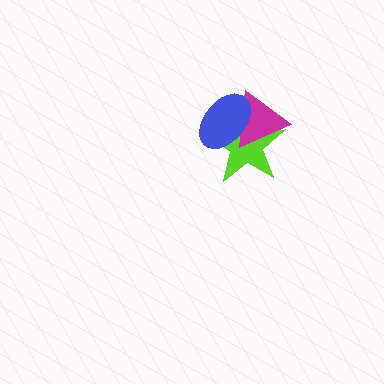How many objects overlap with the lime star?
2 objects overlap with the lime star.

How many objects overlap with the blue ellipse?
2 objects overlap with the blue ellipse.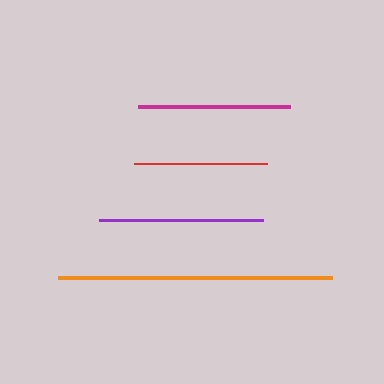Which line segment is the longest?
The orange line is the longest at approximately 274 pixels.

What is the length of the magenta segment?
The magenta segment is approximately 152 pixels long.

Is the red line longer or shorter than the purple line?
The purple line is longer than the red line.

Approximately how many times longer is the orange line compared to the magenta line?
The orange line is approximately 1.8 times the length of the magenta line.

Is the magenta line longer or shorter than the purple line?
The purple line is longer than the magenta line.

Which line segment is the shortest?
The red line is the shortest at approximately 133 pixels.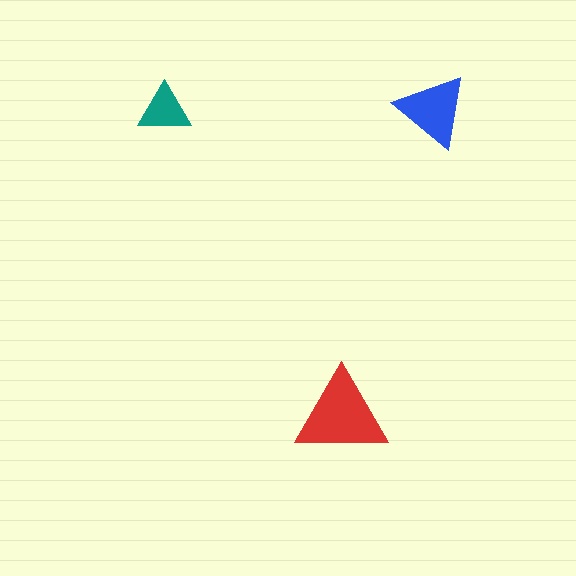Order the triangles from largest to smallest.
the red one, the blue one, the teal one.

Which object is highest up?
The blue triangle is topmost.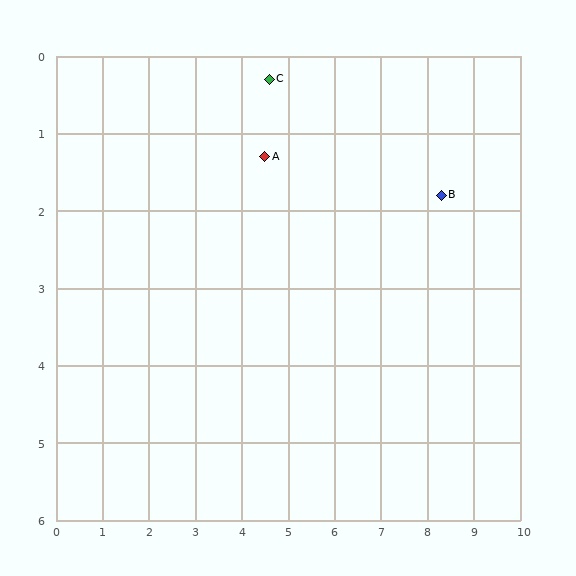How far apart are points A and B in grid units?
Points A and B are about 3.8 grid units apart.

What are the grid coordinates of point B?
Point B is at approximately (8.3, 1.8).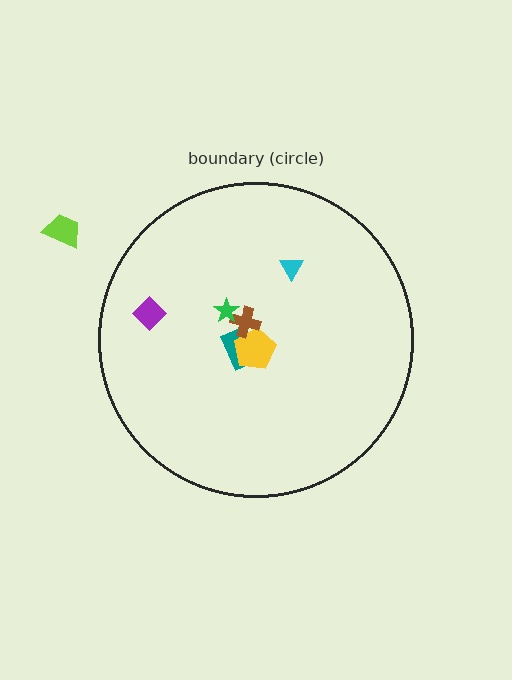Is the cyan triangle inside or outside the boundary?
Inside.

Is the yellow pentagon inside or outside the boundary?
Inside.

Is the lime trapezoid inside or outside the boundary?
Outside.